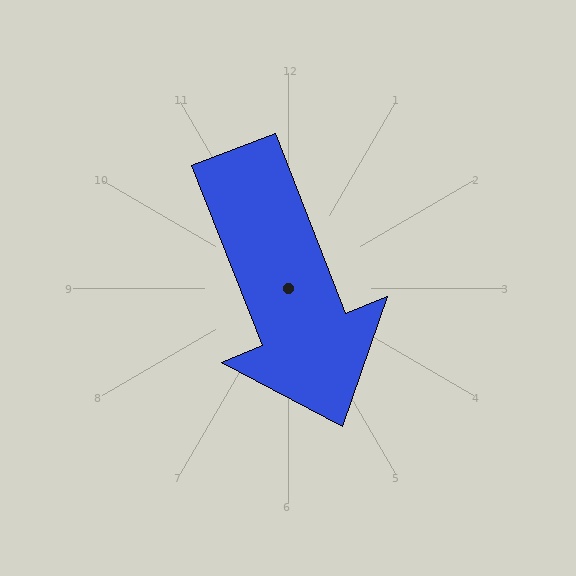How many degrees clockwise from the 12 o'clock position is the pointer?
Approximately 159 degrees.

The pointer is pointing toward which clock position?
Roughly 5 o'clock.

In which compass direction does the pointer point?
South.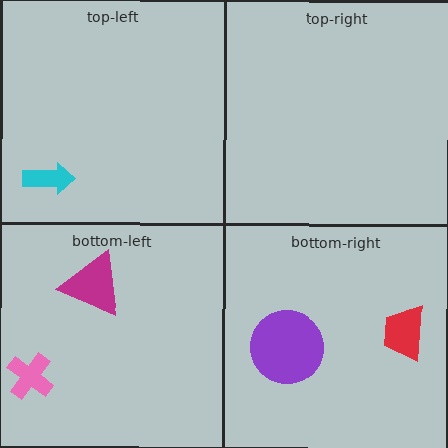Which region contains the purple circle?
The bottom-right region.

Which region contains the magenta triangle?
The bottom-left region.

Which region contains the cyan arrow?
The top-left region.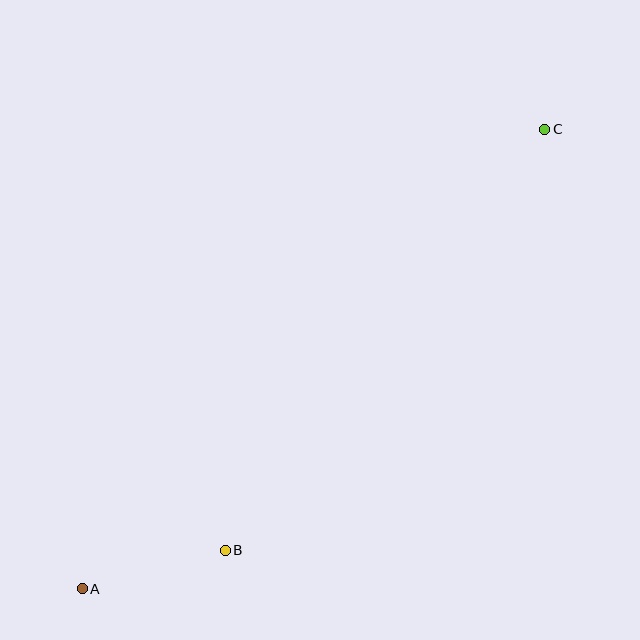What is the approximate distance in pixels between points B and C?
The distance between B and C is approximately 528 pixels.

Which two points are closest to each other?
Points A and B are closest to each other.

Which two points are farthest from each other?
Points A and C are farthest from each other.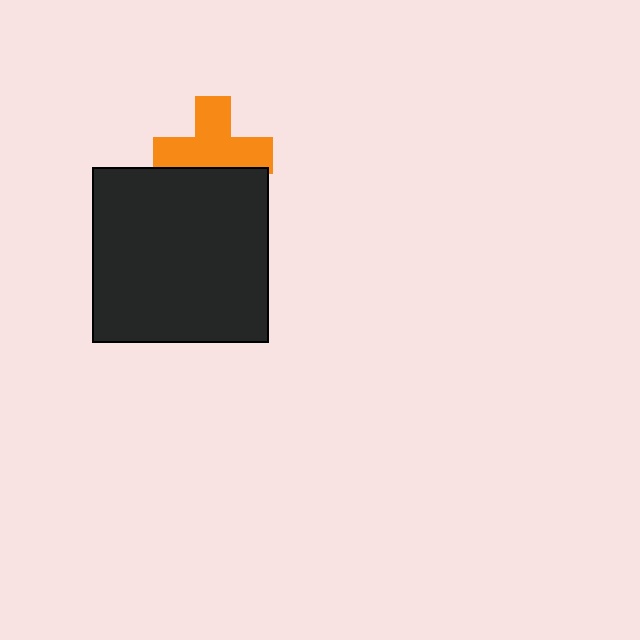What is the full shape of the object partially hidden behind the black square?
The partially hidden object is an orange cross.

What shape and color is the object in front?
The object in front is a black square.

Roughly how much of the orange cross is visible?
Most of it is visible (roughly 70%).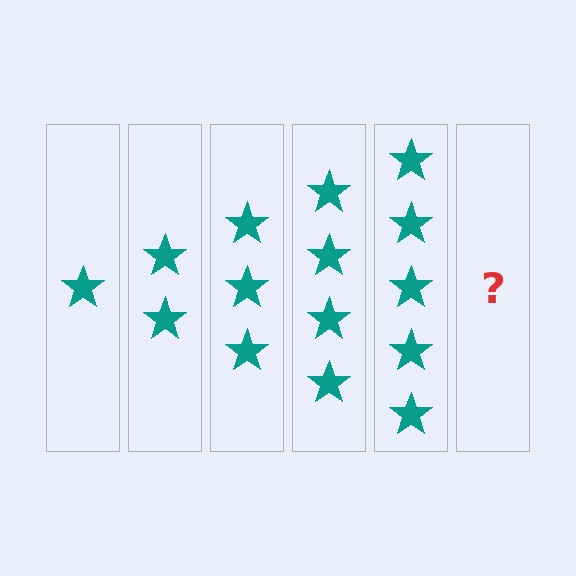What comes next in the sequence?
The next element should be 6 stars.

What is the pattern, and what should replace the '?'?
The pattern is that each step adds one more star. The '?' should be 6 stars.